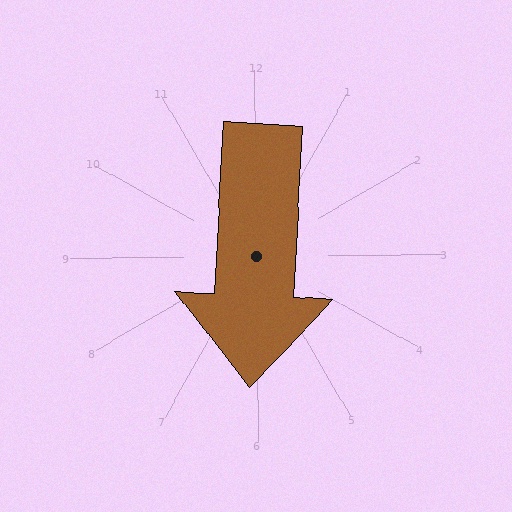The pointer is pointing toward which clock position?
Roughly 6 o'clock.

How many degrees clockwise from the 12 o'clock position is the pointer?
Approximately 183 degrees.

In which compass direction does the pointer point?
South.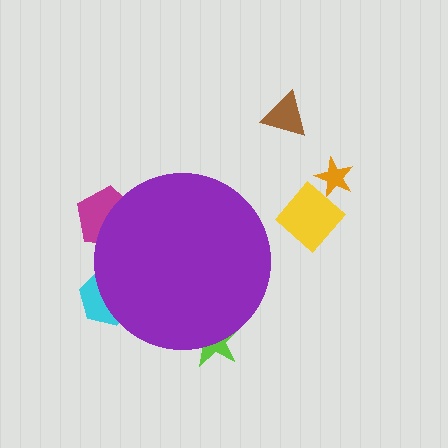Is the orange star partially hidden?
No, the orange star is fully visible.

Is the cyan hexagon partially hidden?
Yes, the cyan hexagon is partially hidden behind the purple circle.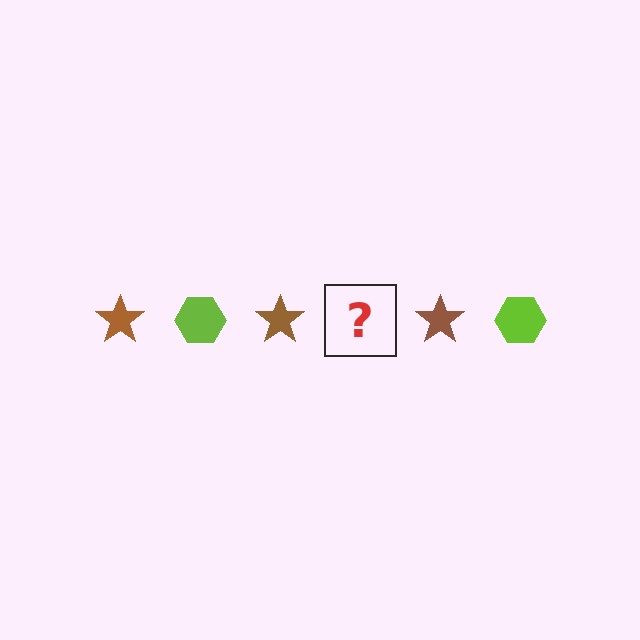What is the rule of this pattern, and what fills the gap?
The rule is that the pattern alternates between brown star and lime hexagon. The gap should be filled with a lime hexagon.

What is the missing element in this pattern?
The missing element is a lime hexagon.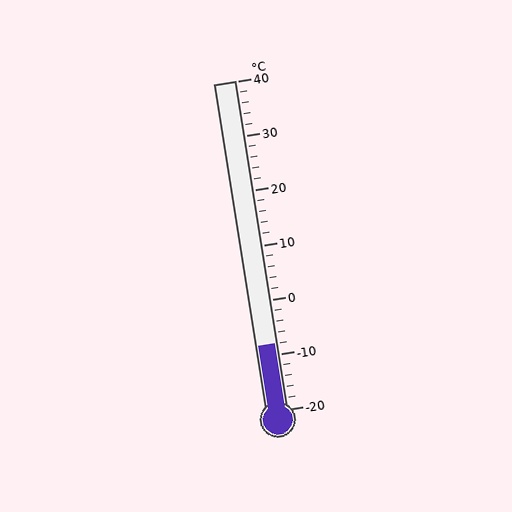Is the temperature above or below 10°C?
The temperature is below 10°C.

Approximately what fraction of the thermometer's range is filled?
The thermometer is filled to approximately 20% of its range.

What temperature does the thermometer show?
The thermometer shows approximately -8°C.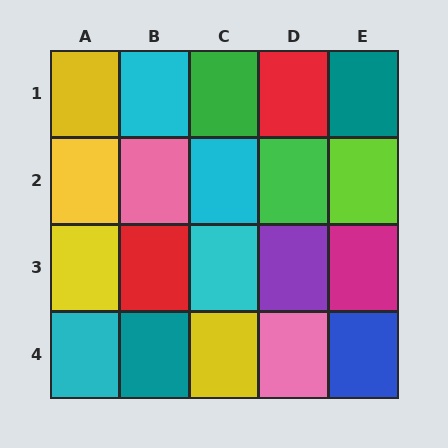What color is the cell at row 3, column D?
Purple.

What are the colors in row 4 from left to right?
Cyan, teal, yellow, pink, blue.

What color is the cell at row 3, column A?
Yellow.